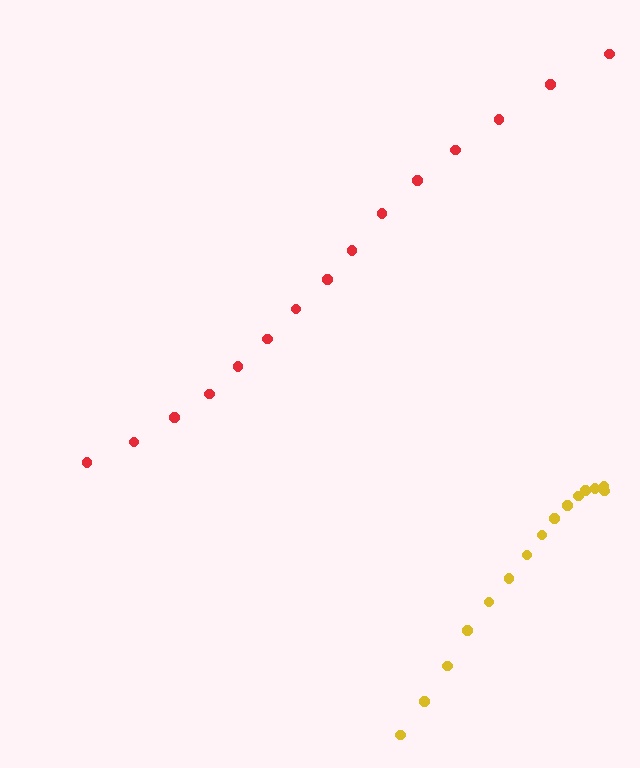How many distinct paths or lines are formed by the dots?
There are 2 distinct paths.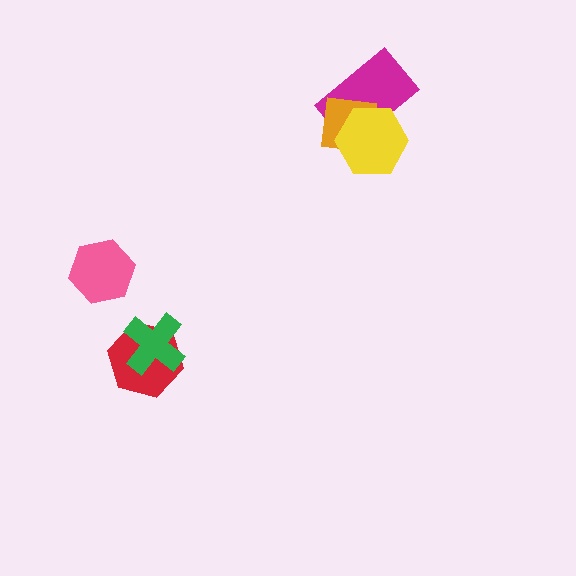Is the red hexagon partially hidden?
Yes, it is partially covered by another shape.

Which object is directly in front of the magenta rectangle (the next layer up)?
The orange square is directly in front of the magenta rectangle.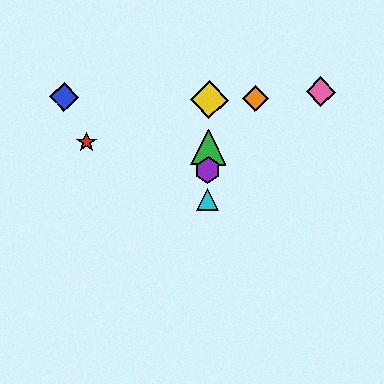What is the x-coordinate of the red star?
The red star is at x≈86.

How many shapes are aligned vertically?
4 shapes (the green triangle, the yellow diamond, the purple hexagon, the cyan triangle) are aligned vertically.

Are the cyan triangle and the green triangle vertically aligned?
Yes, both are at x≈207.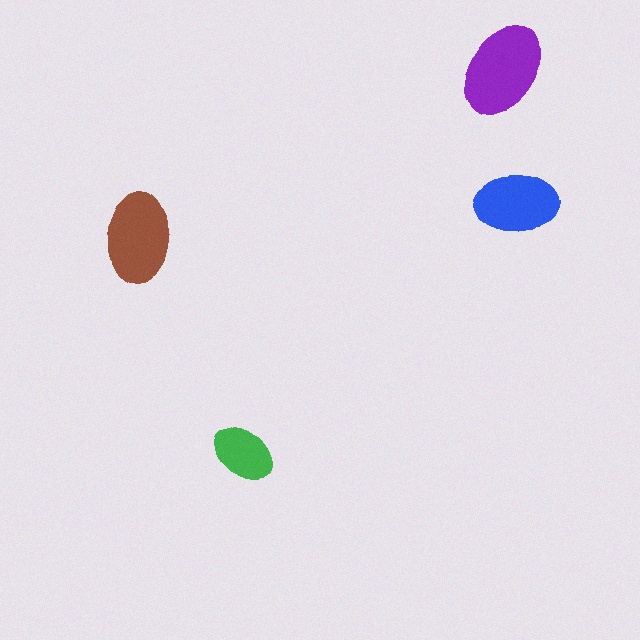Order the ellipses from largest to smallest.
the purple one, the brown one, the blue one, the green one.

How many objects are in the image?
There are 4 objects in the image.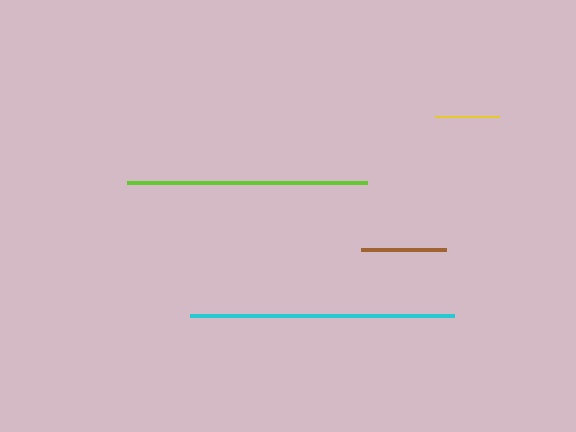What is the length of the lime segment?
The lime segment is approximately 240 pixels long.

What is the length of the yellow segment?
The yellow segment is approximately 65 pixels long.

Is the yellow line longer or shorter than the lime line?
The lime line is longer than the yellow line.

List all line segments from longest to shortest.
From longest to shortest: cyan, lime, brown, yellow.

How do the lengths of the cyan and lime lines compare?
The cyan and lime lines are approximately the same length.